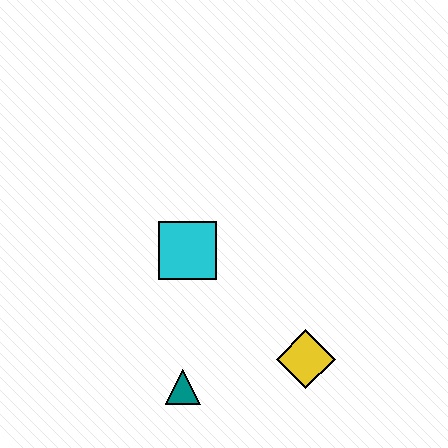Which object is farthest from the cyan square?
The yellow diamond is farthest from the cyan square.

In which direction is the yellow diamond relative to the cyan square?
The yellow diamond is to the right of the cyan square.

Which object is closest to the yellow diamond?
The teal triangle is closest to the yellow diamond.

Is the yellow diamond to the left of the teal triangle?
No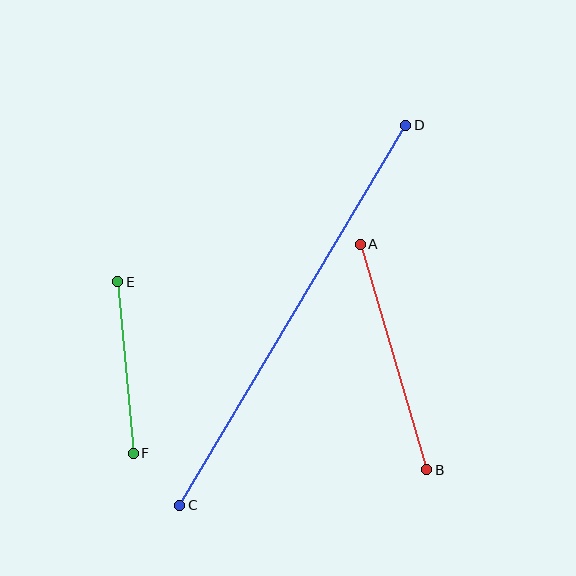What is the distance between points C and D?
The distance is approximately 442 pixels.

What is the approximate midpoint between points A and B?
The midpoint is at approximately (393, 357) pixels.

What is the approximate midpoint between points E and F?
The midpoint is at approximately (126, 367) pixels.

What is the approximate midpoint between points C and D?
The midpoint is at approximately (293, 315) pixels.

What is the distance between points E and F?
The distance is approximately 172 pixels.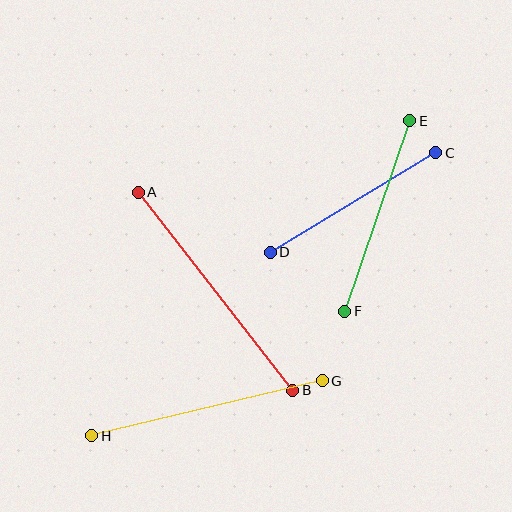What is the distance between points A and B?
The distance is approximately 251 pixels.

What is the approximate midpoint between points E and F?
The midpoint is at approximately (377, 216) pixels.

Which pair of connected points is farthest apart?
Points A and B are farthest apart.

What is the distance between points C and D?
The distance is approximately 193 pixels.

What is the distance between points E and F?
The distance is approximately 201 pixels.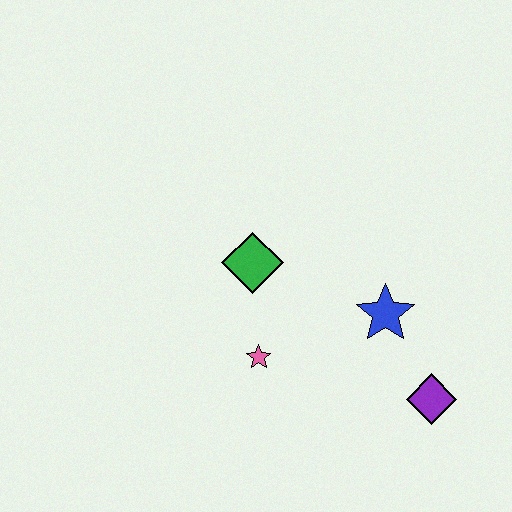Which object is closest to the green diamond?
The pink star is closest to the green diamond.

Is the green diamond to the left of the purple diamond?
Yes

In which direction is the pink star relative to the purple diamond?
The pink star is to the left of the purple diamond.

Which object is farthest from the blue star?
The green diamond is farthest from the blue star.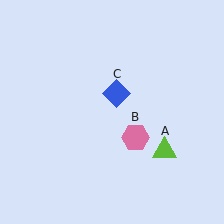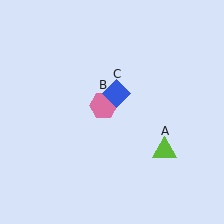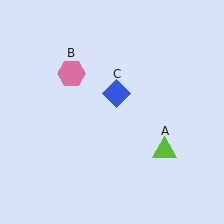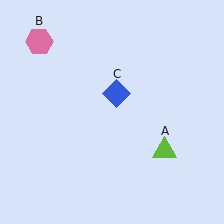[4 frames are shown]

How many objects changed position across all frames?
1 object changed position: pink hexagon (object B).